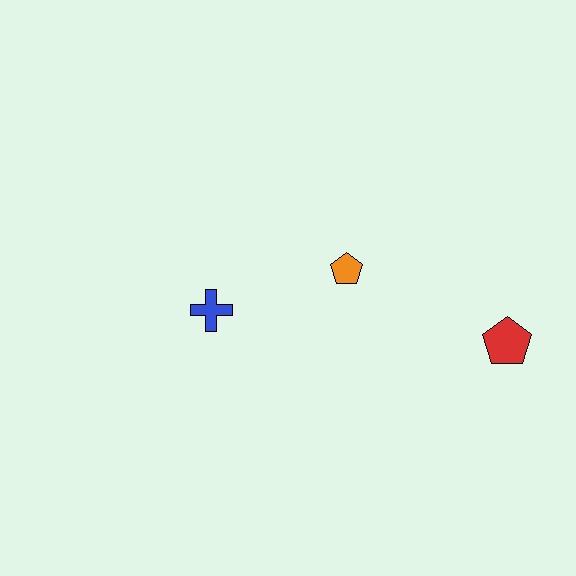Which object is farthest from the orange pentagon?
The red pentagon is farthest from the orange pentagon.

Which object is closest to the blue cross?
The orange pentagon is closest to the blue cross.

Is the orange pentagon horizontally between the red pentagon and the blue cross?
Yes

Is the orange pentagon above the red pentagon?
Yes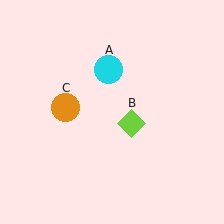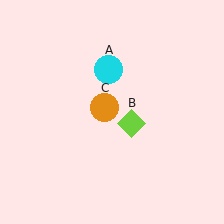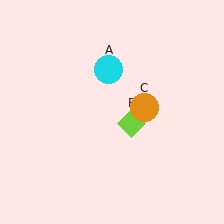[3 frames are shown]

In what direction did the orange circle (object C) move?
The orange circle (object C) moved right.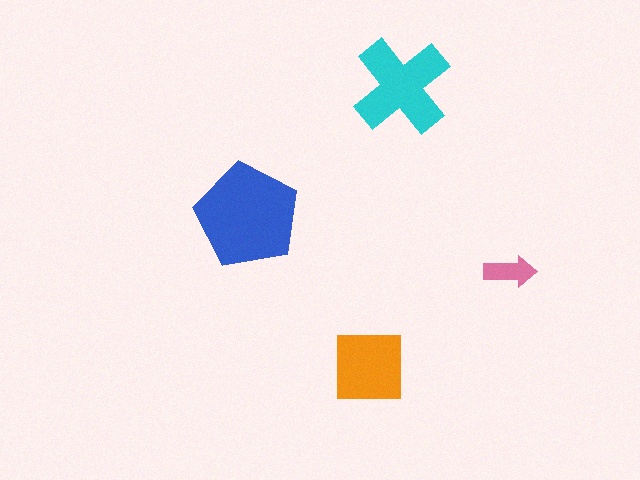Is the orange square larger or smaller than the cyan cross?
Smaller.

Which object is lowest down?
The orange square is bottommost.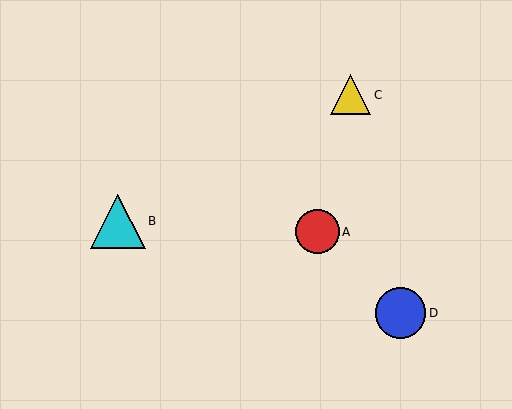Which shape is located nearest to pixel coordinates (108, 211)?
The cyan triangle (labeled B) at (118, 222) is nearest to that location.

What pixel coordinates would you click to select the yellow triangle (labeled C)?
Click at (351, 95) to select the yellow triangle C.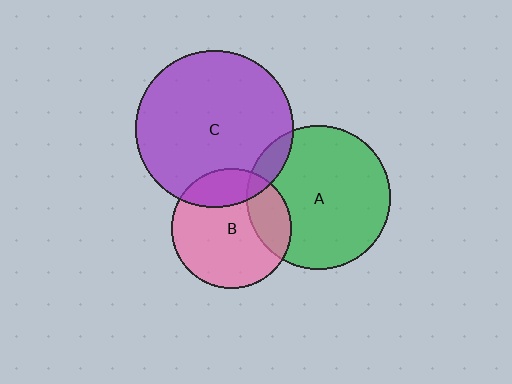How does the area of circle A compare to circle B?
Approximately 1.4 times.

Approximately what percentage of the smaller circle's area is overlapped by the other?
Approximately 20%.